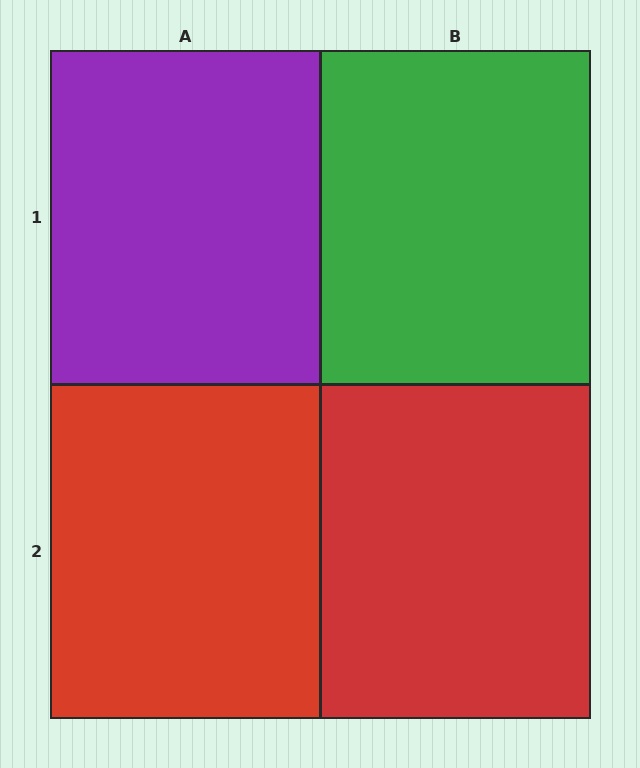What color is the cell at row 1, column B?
Green.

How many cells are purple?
1 cell is purple.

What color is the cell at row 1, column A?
Purple.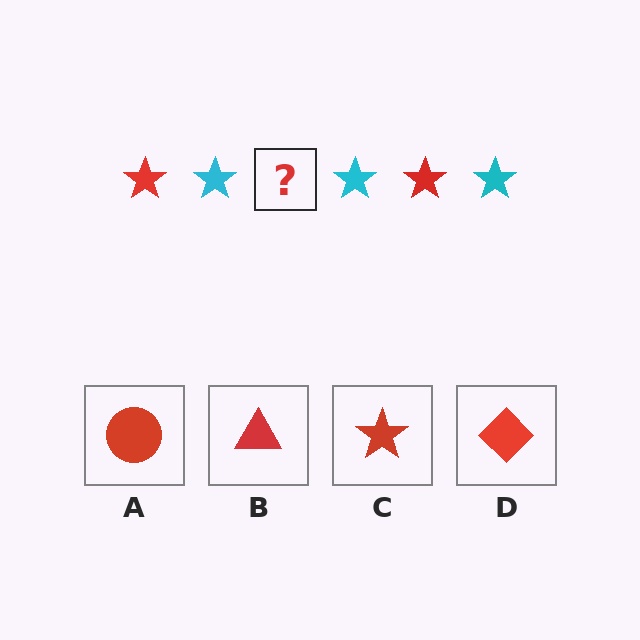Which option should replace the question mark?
Option C.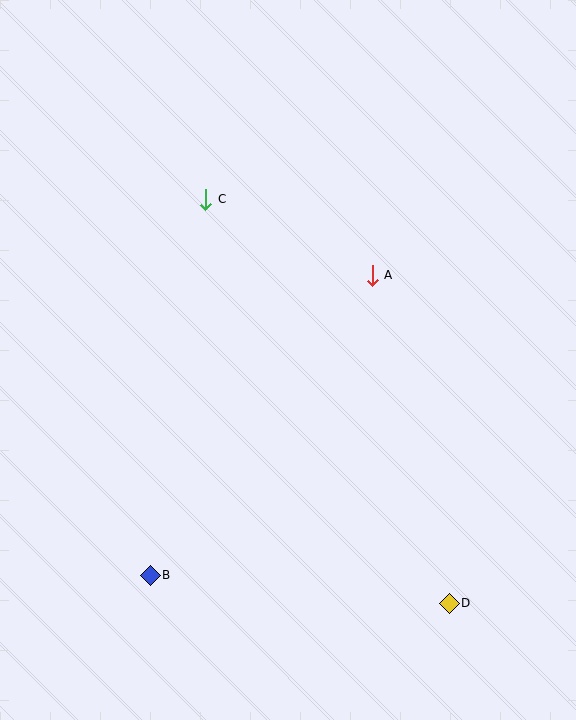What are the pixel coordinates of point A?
Point A is at (372, 275).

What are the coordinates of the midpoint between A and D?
The midpoint between A and D is at (411, 439).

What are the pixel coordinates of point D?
Point D is at (449, 603).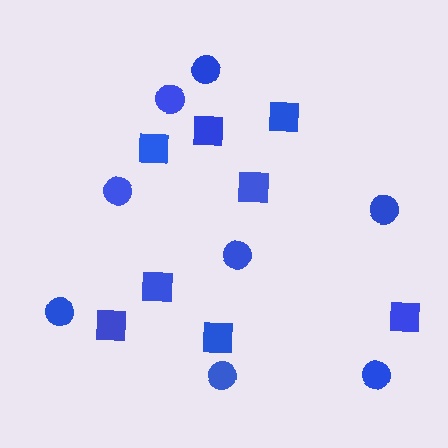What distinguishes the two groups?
There are 2 groups: one group of squares (8) and one group of circles (8).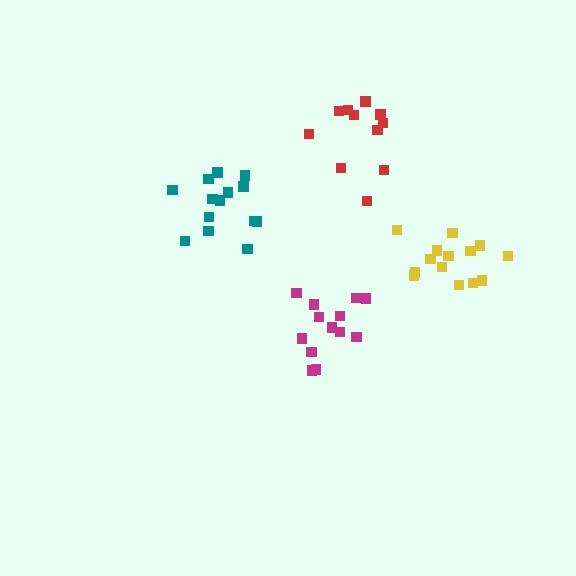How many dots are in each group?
Group 1: 14 dots, Group 2: 13 dots, Group 3: 11 dots, Group 4: 14 dots (52 total).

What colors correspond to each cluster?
The clusters are colored: teal, magenta, red, yellow.